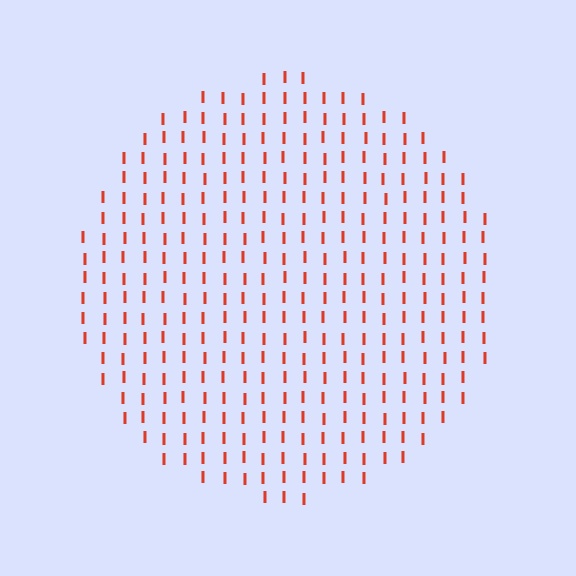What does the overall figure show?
The overall figure shows a circle.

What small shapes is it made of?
It is made of small letter I's.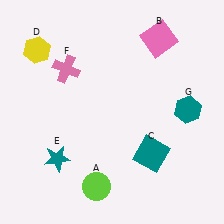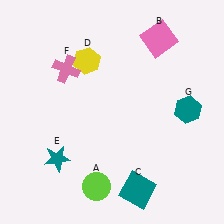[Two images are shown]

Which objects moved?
The objects that moved are: the teal square (C), the yellow hexagon (D).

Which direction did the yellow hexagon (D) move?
The yellow hexagon (D) moved right.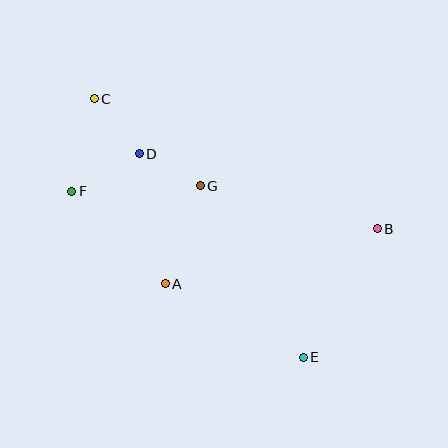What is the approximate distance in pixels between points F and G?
The distance between F and G is approximately 128 pixels.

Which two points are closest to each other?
Points D and G are closest to each other.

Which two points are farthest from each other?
Points C and E are farthest from each other.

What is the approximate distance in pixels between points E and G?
The distance between E and G is approximately 200 pixels.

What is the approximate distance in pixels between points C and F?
The distance between C and F is approximately 95 pixels.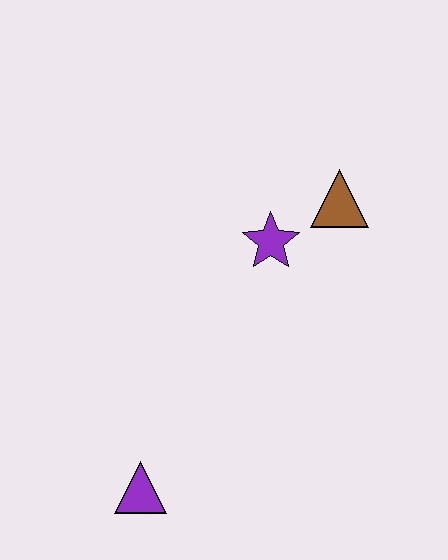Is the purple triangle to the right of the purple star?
No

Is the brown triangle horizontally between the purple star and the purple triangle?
No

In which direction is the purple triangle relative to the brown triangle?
The purple triangle is below the brown triangle.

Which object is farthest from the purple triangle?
The brown triangle is farthest from the purple triangle.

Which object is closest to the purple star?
The brown triangle is closest to the purple star.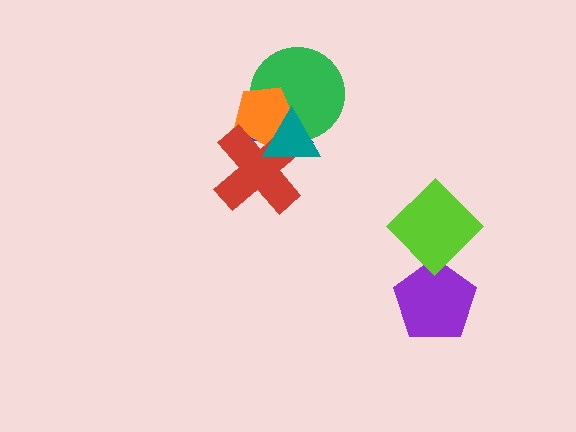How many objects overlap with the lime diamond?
1 object overlaps with the lime diamond.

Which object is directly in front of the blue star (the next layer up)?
The green circle is directly in front of the blue star.